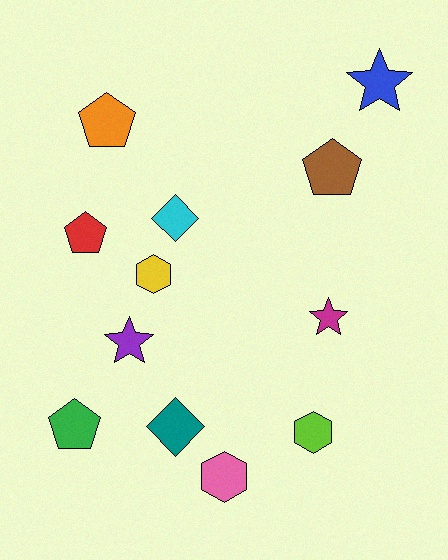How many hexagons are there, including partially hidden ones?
There are 3 hexagons.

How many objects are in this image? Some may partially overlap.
There are 12 objects.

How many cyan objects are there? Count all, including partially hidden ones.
There is 1 cyan object.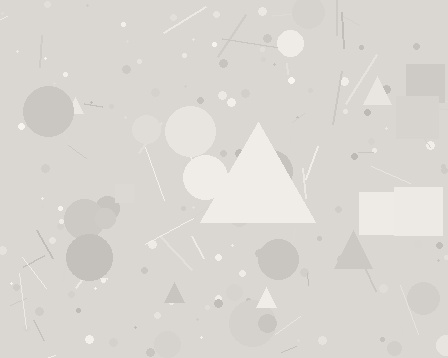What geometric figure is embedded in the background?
A triangle is embedded in the background.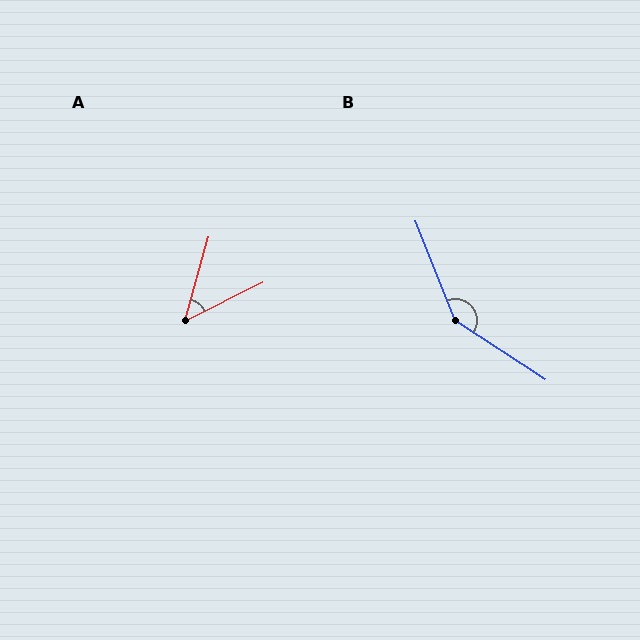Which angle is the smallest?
A, at approximately 48 degrees.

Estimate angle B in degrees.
Approximately 145 degrees.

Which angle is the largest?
B, at approximately 145 degrees.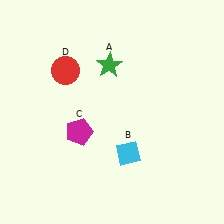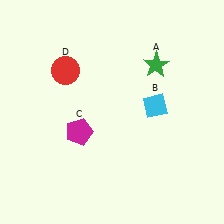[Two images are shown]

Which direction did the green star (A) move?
The green star (A) moved right.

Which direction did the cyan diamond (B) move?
The cyan diamond (B) moved up.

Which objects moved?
The objects that moved are: the green star (A), the cyan diamond (B).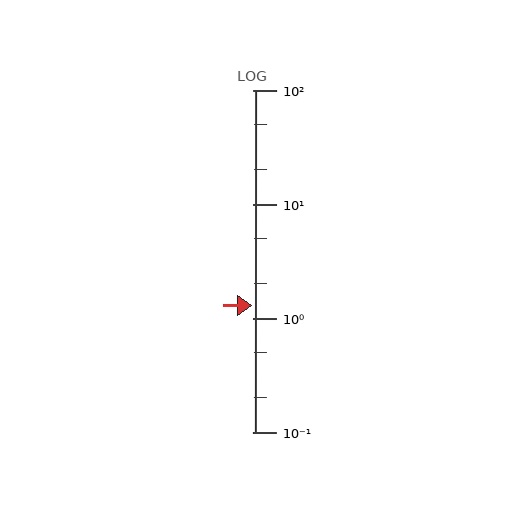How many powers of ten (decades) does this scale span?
The scale spans 3 decades, from 0.1 to 100.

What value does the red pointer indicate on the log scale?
The pointer indicates approximately 1.3.